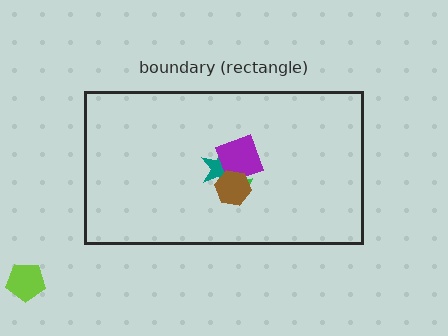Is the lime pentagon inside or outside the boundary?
Outside.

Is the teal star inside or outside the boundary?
Inside.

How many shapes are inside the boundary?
4 inside, 1 outside.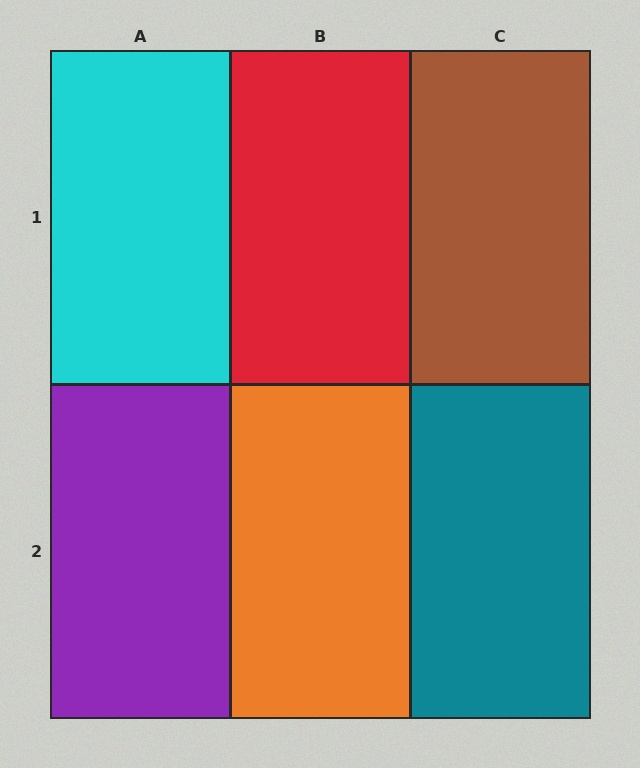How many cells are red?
1 cell is red.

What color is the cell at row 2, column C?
Teal.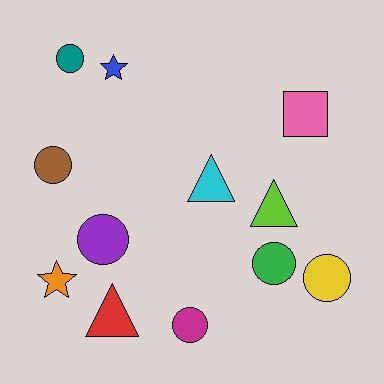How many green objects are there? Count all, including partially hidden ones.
There is 1 green object.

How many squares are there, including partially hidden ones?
There is 1 square.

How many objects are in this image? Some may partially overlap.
There are 12 objects.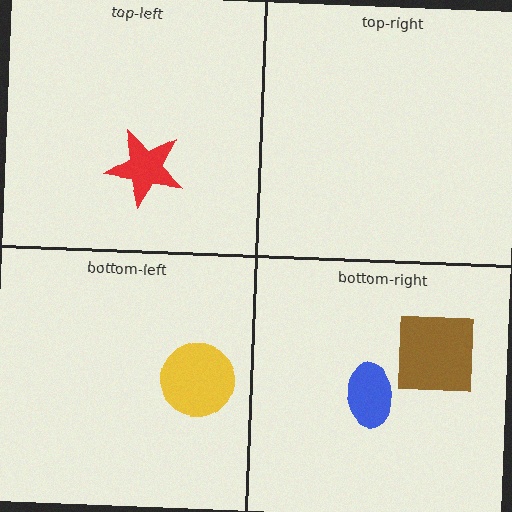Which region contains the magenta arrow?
The bottom-right region.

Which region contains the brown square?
The bottom-right region.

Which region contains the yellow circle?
The bottom-left region.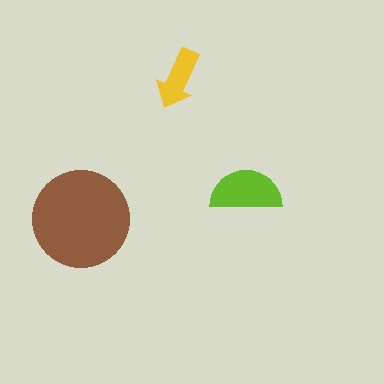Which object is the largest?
The brown circle.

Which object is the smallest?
The yellow arrow.